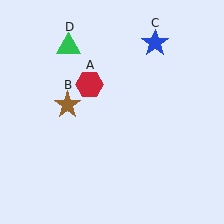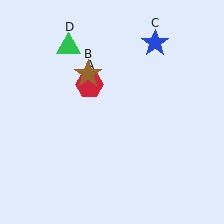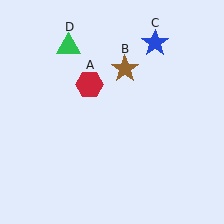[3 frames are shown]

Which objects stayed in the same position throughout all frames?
Red hexagon (object A) and blue star (object C) and green triangle (object D) remained stationary.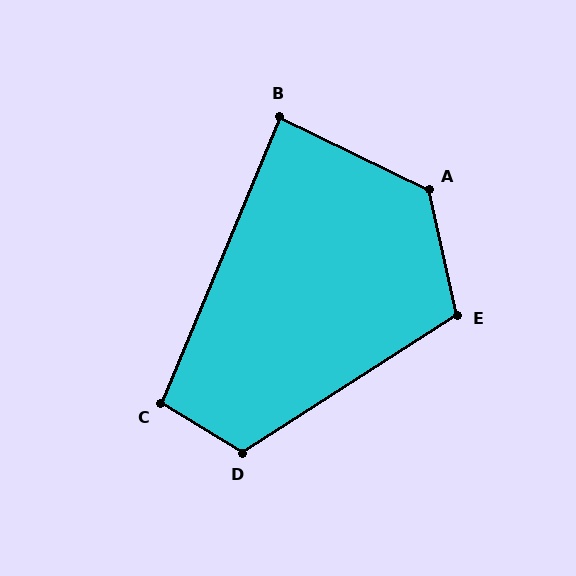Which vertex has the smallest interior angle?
B, at approximately 86 degrees.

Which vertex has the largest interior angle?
A, at approximately 129 degrees.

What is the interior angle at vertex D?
Approximately 116 degrees (obtuse).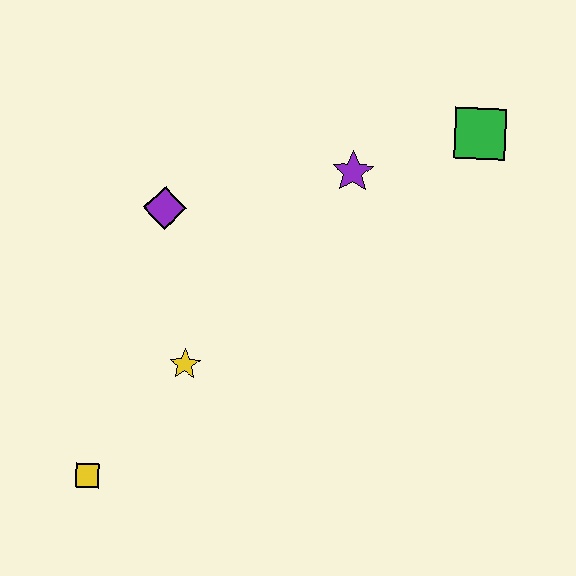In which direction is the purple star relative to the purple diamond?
The purple star is to the right of the purple diamond.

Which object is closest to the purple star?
The green square is closest to the purple star.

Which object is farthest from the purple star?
The yellow square is farthest from the purple star.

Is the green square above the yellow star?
Yes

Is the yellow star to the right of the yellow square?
Yes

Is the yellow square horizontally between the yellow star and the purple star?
No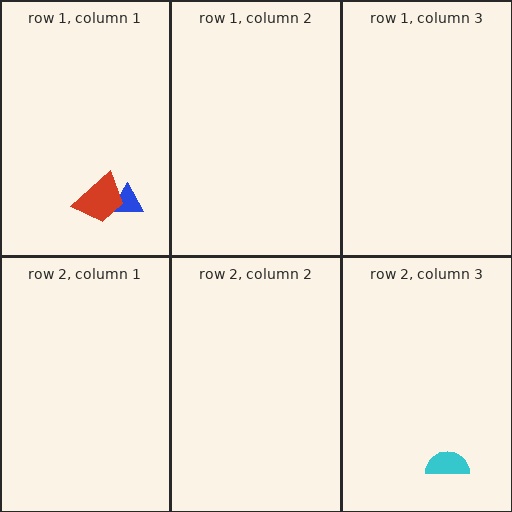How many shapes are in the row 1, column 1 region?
2.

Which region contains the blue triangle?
The row 1, column 1 region.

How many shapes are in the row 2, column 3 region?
1.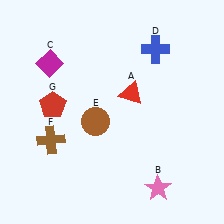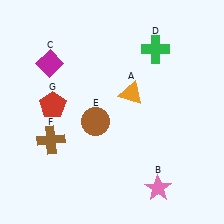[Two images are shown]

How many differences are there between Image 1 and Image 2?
There are 2 differences between the two images.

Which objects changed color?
A changed from red to orange. D changed from blue to green.